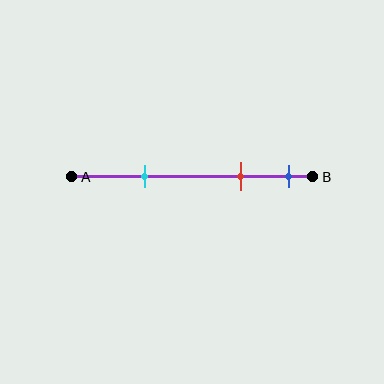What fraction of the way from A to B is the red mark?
The red mark is approximately 70% (0.7) of the way from A to B.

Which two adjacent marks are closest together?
The red and blue marks are the closest adjacent pair.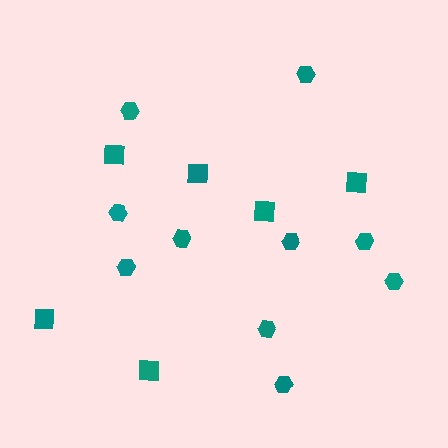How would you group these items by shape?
There are 2 groups: one group of hexagons (10) and one group of squares (6).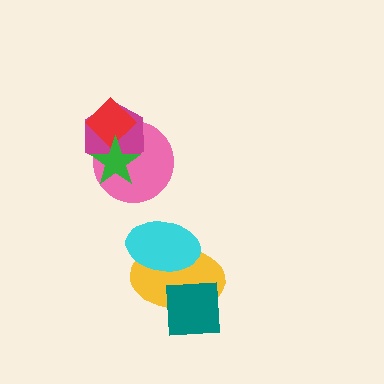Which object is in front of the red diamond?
The green star is in front of the red diamond.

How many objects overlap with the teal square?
1 object overlaps with the teal square.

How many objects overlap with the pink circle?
3 objects overlap with the pink circle.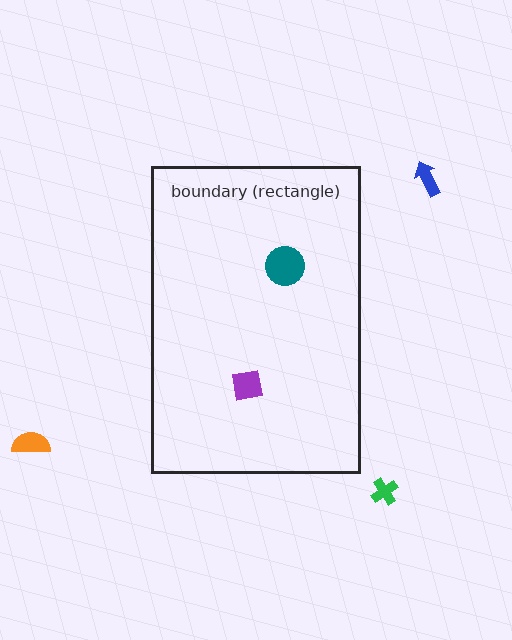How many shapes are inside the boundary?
2 inside, 3 outside.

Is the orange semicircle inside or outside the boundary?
Outside.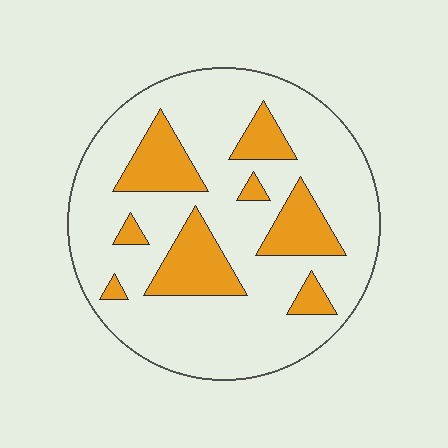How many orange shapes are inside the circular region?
8.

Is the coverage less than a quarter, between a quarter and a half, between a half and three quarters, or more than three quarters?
Less than a quarter.